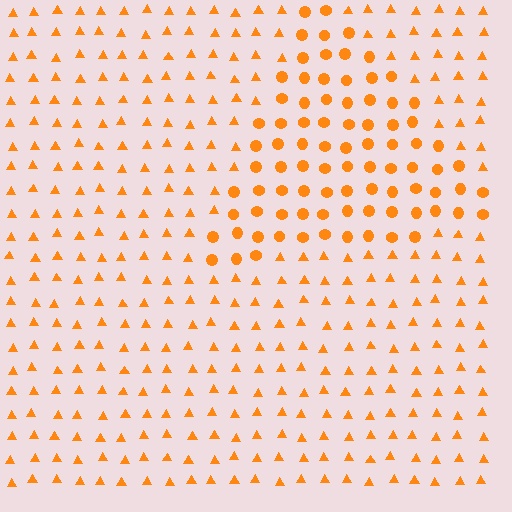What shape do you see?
I see a triangle.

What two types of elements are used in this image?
The image uses circles inside the triangle region and triangles outside it.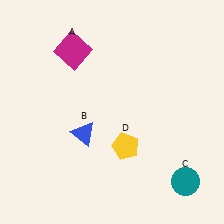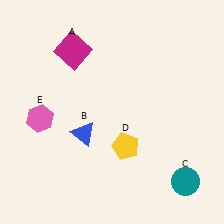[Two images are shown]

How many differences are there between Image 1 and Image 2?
There is 1 difference between the two images.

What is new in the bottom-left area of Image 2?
A pink hexagon (E) was added in the bottom-left area of Image 2.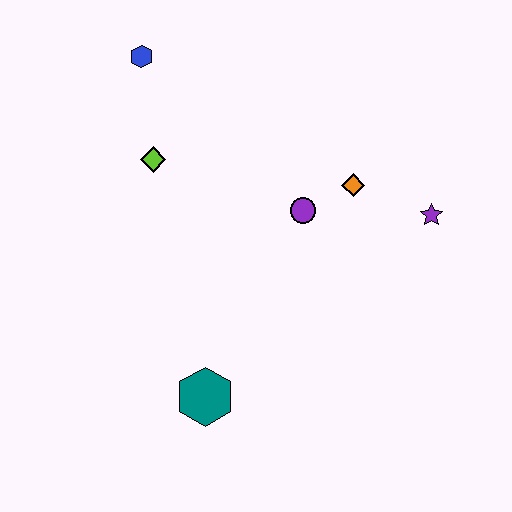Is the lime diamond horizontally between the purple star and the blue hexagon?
Yes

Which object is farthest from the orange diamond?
The teal hexagon is farthest from the orange diamond.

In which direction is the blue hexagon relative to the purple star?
The blue hexagon is to the left of the purple star.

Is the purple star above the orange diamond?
No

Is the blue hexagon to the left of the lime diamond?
Yes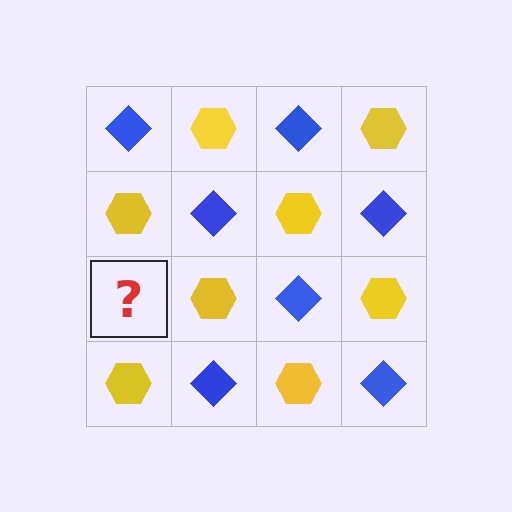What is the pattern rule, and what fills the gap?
The rule is that it alternates blue diamond and yellow hexagon in a checkerboard pattern. The gap should be filled with a blue diamond.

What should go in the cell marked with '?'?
The missing cell should contain a blue diamond.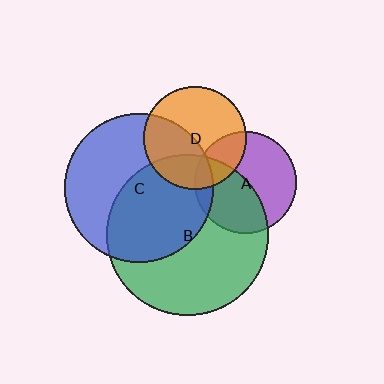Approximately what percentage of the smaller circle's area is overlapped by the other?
Approximately 50%.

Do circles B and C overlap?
Yes.